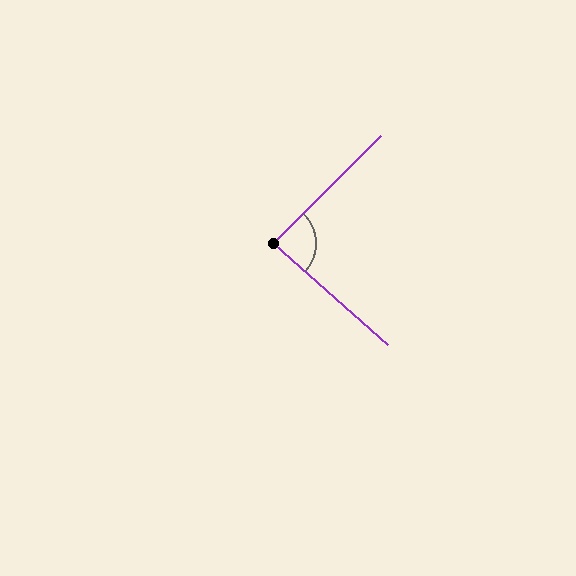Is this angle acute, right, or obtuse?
It is approximately a right angle.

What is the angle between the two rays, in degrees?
Approximately 87 degrees.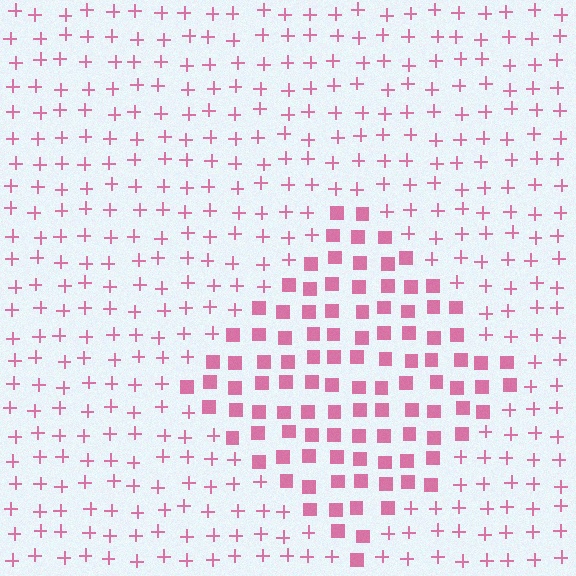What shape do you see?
I see a diamond.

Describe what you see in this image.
The image is filled with small pink elements arranged in a uniform grid. A diamond-shaped region contains squares, while the surrounding area contains plus signs. The boundary is defined purely by the change in element shape.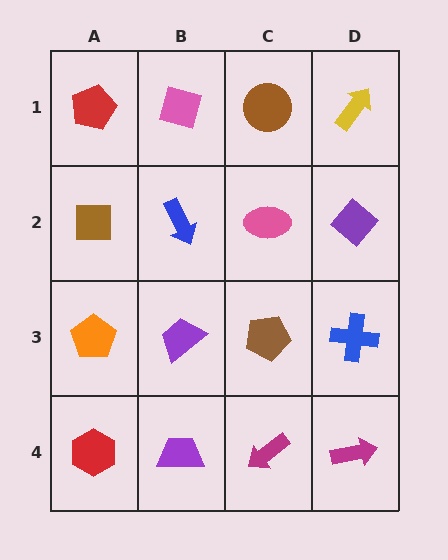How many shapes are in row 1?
4 shapes.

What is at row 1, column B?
A pink diamond.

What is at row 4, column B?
A purple trapezoid.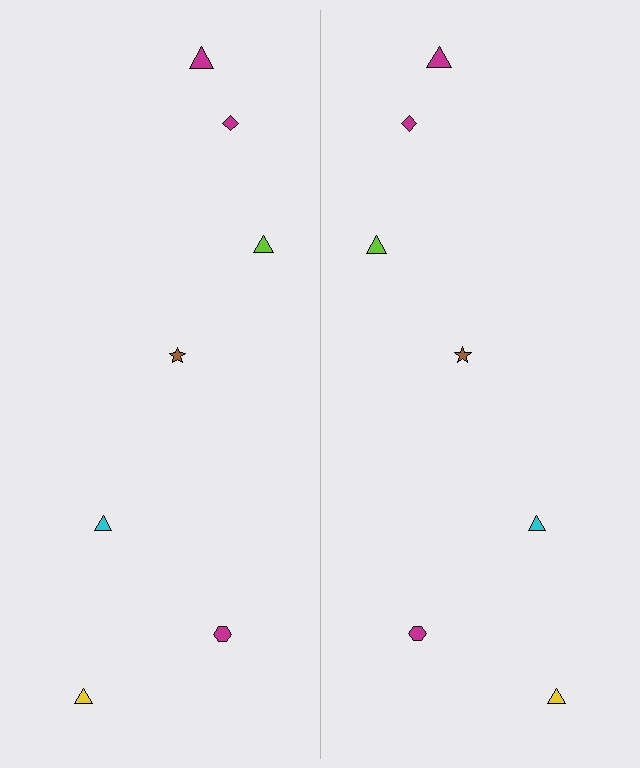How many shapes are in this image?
There are 14 shapes in this image.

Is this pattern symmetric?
Yes, this pattern has bilateral (reflection) symmetry.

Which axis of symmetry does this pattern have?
The pattern has a vertical axis of symmetry running through the center of the image.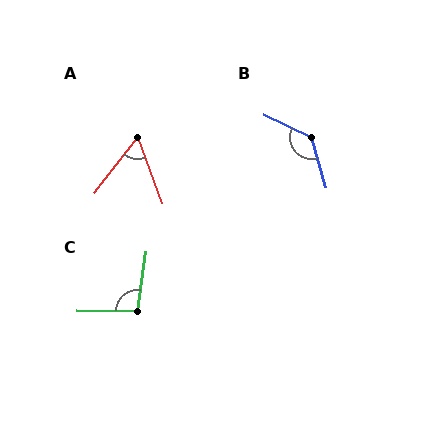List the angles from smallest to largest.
A (58°), C (97°), B (132°).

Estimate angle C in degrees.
Approximately 97 degrees.